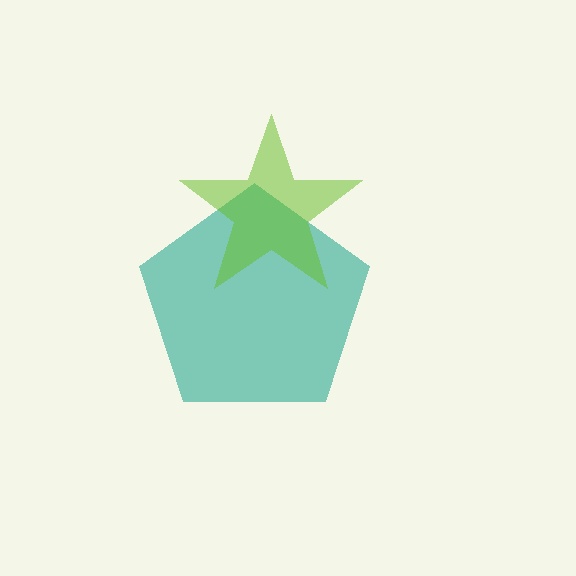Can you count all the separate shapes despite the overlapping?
Yes, there are 2 separate shapes.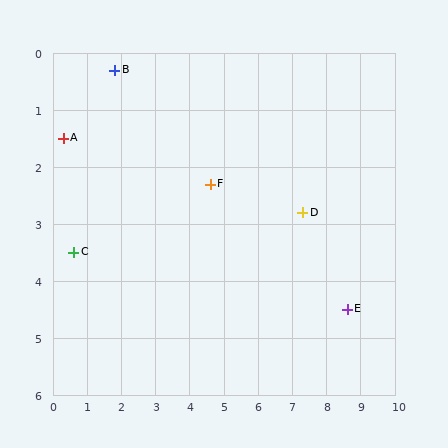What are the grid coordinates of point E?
Point E is at approximately (8.6, 4.5).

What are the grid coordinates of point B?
Point B is at approximately (1.8, 0.3).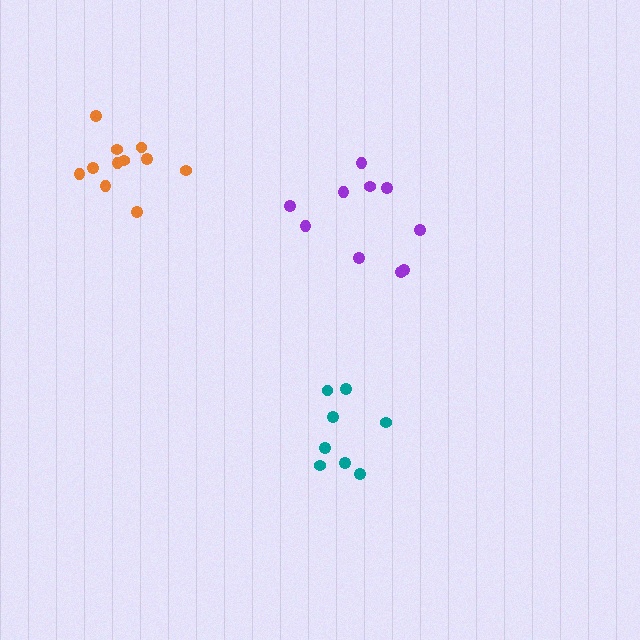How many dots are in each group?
Group 1: 8 dots, Group 2: 10 dots, Group 3: 11 dots (29 total).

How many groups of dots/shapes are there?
There are 3 groups.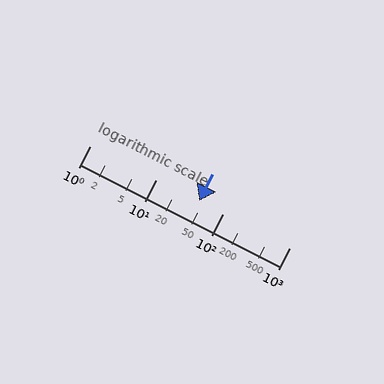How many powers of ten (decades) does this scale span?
The scale spans 3 decades, from 1 to 1000.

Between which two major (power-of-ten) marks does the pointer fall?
The pointer is between 10 and 100.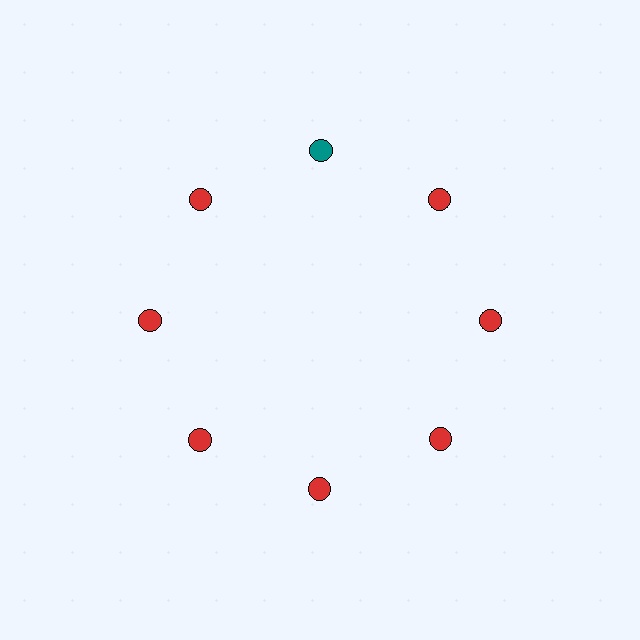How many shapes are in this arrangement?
There are 8 shapes arranged in a ring pattern.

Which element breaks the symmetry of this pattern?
The teal circle at roughly the 12 o'clock position breaks the symmetry. All other shapes are red circles.